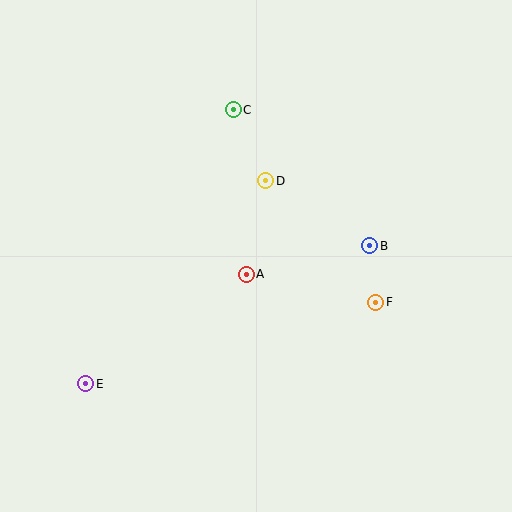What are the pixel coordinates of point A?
Point A is at (246, 274).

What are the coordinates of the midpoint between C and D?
The midpoint between C and D is at (250, 145).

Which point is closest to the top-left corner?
Point C is closest to the top-left corner.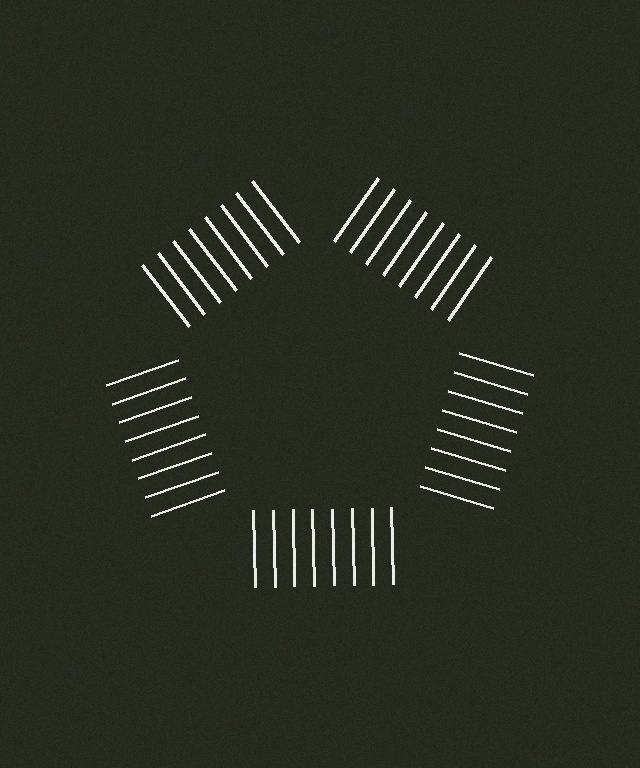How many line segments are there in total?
40 — 8 along each of the 5 edges.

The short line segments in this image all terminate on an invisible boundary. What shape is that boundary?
An illusory pentagon — the line segments terminate on its edges but no continuous stroke is drawn.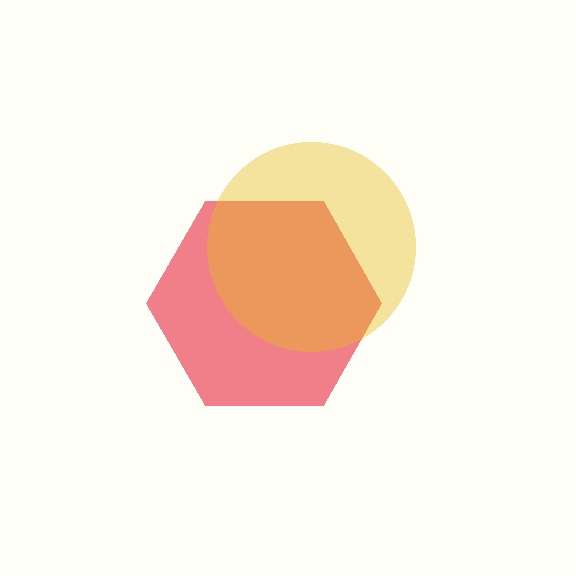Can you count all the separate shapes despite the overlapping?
Yes, there are 2 separate shapes.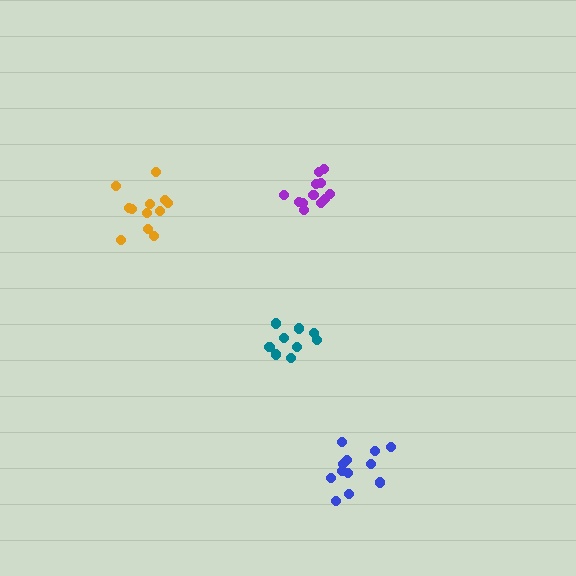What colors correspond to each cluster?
The clusters are colored: blue, purple, teal, orange.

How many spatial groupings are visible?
There are 4 spatial groupings.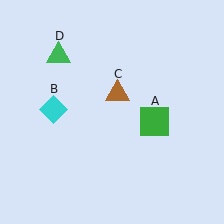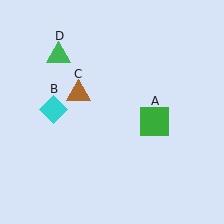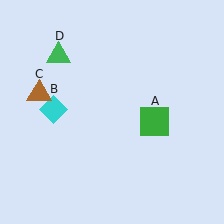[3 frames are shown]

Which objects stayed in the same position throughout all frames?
Green square (object A) and cyan diamond (object B) and green triangle (object D) remained stationary.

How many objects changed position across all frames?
1 object changed position: brown triangle (object C).